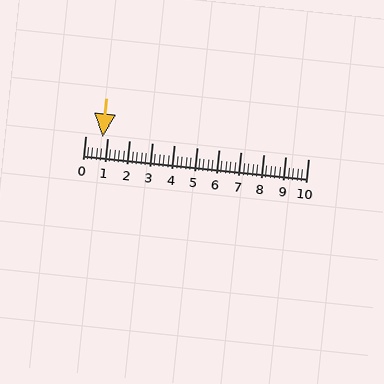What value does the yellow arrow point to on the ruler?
The yellow arrow points to approximately 0.8.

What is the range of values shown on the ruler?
The ruler shows values from 0 to 10.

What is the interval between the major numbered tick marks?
The major tick marks are spaced 1 units apart.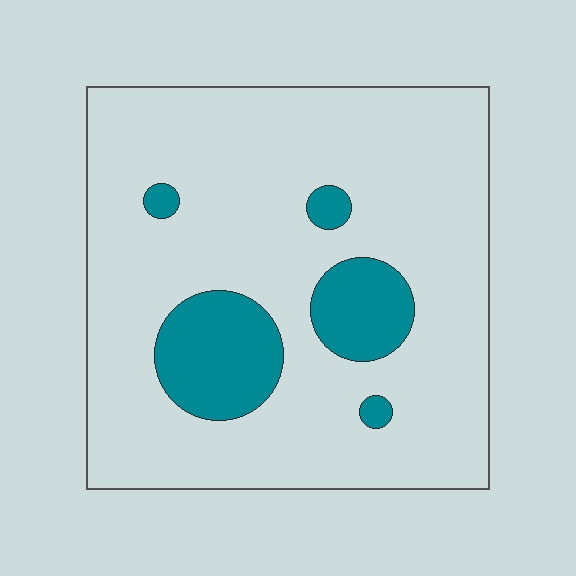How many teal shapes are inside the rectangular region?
5.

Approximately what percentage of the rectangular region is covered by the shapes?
Approximately 15%.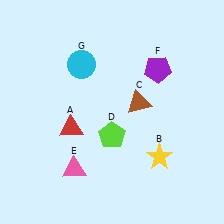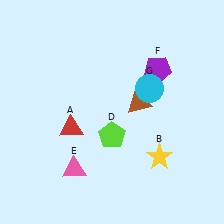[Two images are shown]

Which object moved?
The cyan circle (G) moved right.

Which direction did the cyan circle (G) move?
The cyan circle (G) moved right.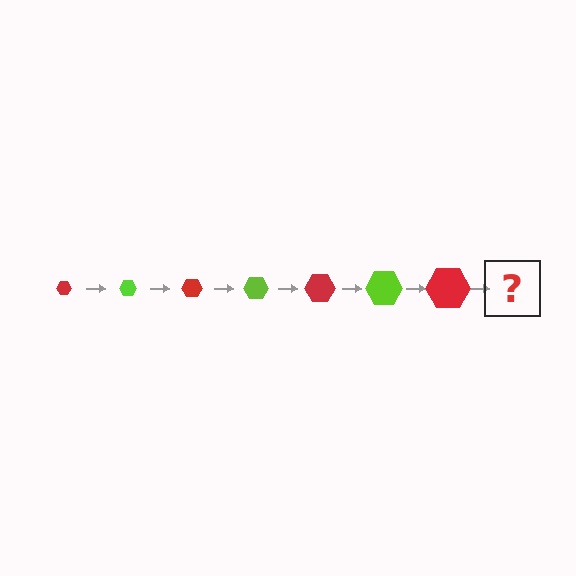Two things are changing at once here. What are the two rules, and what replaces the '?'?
The two rules are that the hexagon grows larger each step and the color cycles through red and lime. The '?' should be a lime hexagon, larger than the previous one.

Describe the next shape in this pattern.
It should be a lime hexagon, larger than the previous one.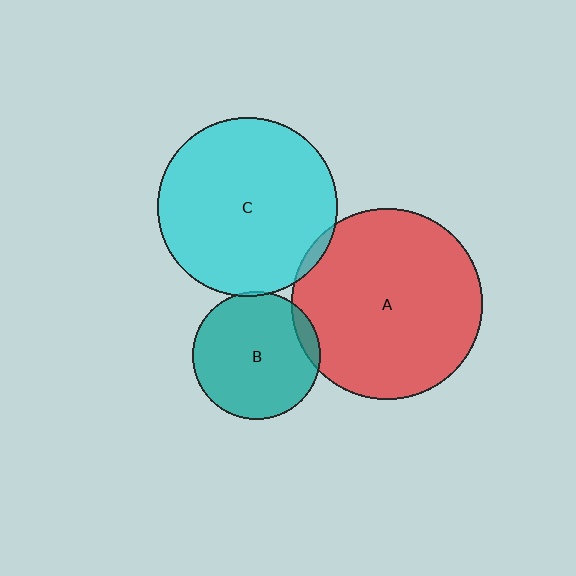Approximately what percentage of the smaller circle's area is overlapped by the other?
Approximately 5%.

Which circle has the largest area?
Circle A (red).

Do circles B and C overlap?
Yes.